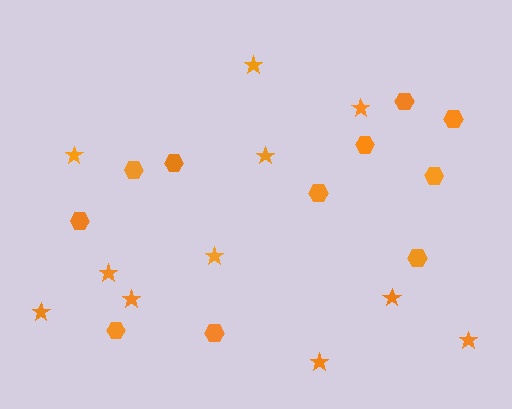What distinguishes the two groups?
There are 2 groups: one group of hexagons (11) and one group of stars (11).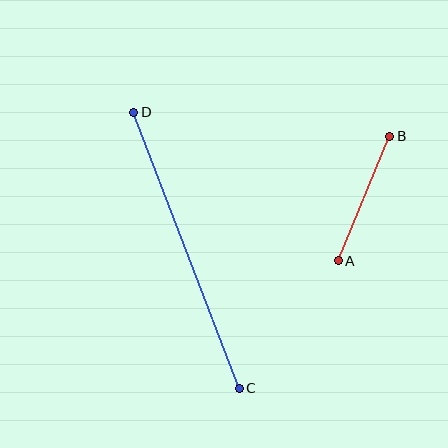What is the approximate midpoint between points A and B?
The midpoint is at approximately (364, 199) pixels.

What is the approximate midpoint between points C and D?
The midpoint is at approximately (187, 250) pixels.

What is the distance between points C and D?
The distance is approximately 296 pixels.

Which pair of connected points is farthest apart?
Points C and D are farthest apart.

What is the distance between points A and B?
The distance is approximately 135 pixels.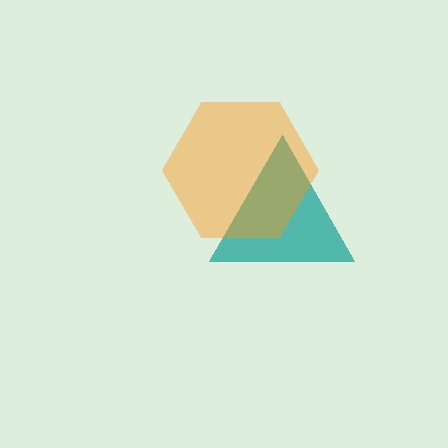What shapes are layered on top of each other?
The layered shapes are: a teal triangle, an orange hexagon.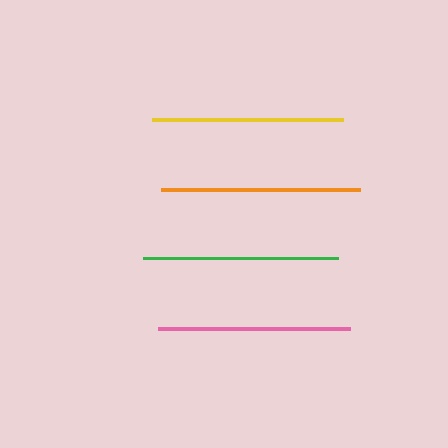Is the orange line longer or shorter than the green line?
The orange line is longer than the green line.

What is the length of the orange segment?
The orange segment is approximately 199 pixels long.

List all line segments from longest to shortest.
From longest to shortest: orange, green, pink, yellow.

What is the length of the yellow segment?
The yellow segment is approximately 191 pixels long.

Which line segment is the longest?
The orange line is the longest at approximately 199 pixels.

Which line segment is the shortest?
The yellow line is the shortest at approximately 191 pixels.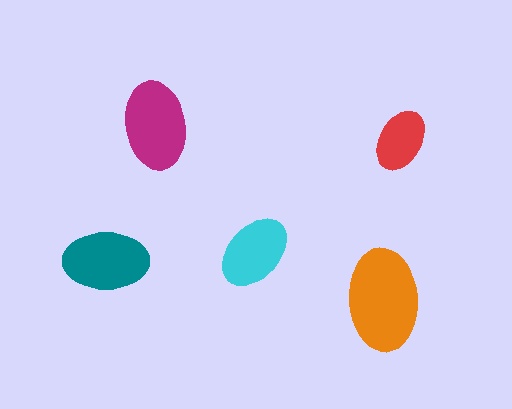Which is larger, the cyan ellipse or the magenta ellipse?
The magenta one.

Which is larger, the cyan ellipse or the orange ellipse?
The orange one.